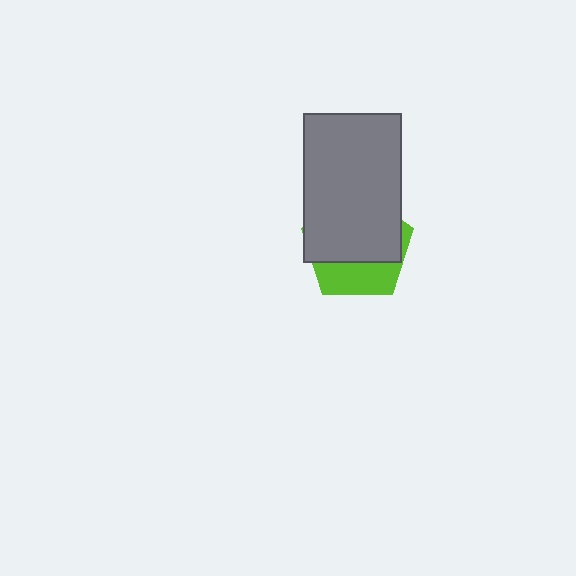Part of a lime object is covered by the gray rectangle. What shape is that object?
It is a pentagon.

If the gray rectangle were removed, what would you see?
You would see the complete lime pentagon.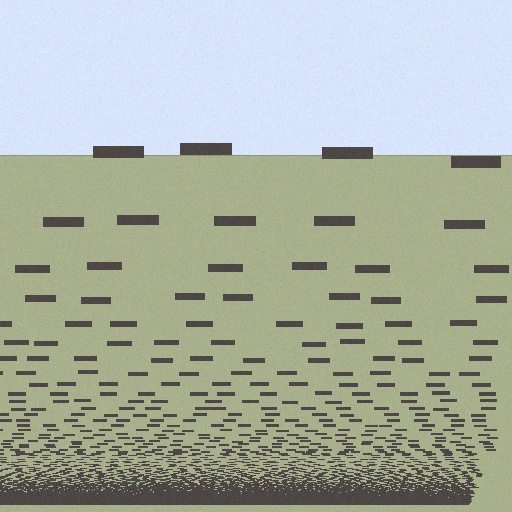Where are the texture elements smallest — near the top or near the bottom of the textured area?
Near the bottom.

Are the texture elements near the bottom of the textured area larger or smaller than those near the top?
Smaller. The gradient is inverted — elements near the bottom are smaller and denser.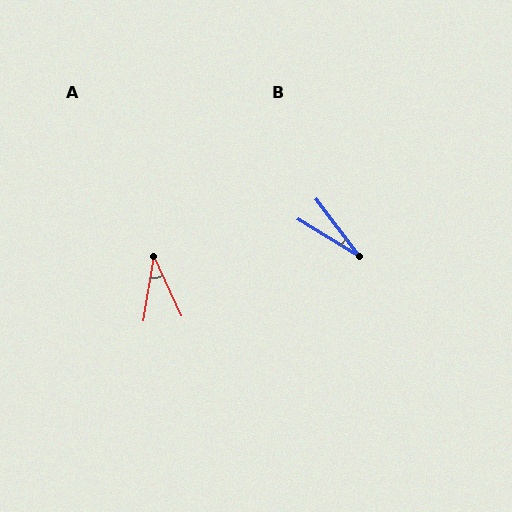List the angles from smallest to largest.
B (21°), A (34°).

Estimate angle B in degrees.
Approximately 21 degrees.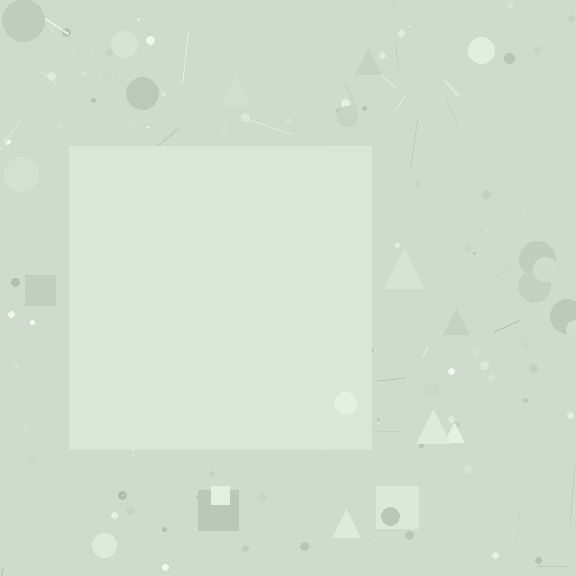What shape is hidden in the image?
A square is hidden in the image.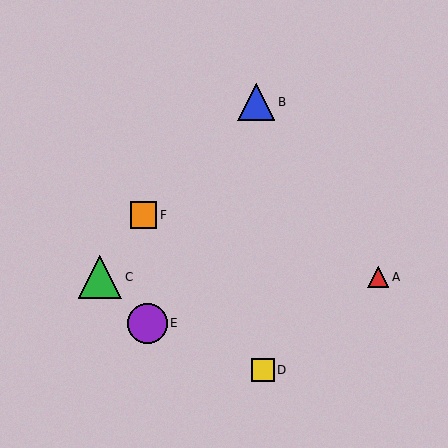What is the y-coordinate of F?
Object F is at y≈215.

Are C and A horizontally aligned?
Yes, both are at y≈277.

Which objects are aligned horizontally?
Objects A, C are aligned horizontally.